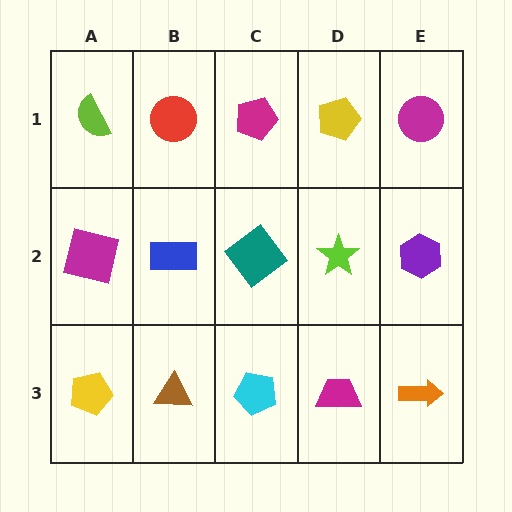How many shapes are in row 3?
5 shapes.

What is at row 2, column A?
A magenta square.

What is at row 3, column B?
A brown triangle.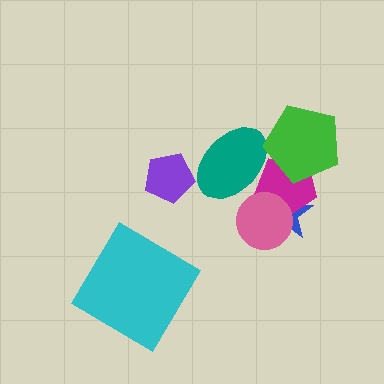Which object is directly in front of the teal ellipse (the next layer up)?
The magenta pentagon is directly in front of the teal ellipse.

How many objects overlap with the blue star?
2 objects overlap with the blue star.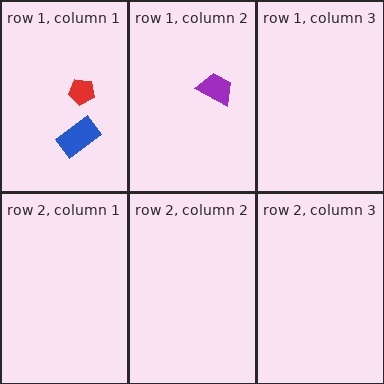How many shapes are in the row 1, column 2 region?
1.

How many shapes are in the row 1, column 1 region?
2.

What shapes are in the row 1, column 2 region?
The purple trapezoid.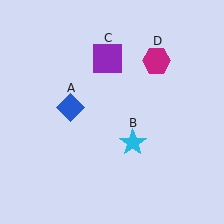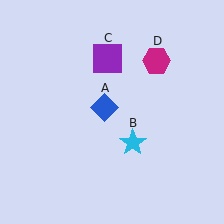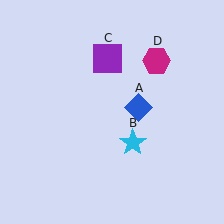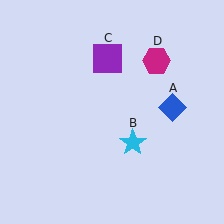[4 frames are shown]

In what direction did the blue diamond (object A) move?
The blue diamond (object A) moved right.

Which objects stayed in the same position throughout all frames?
Cyan star (object B) and purple square (object C) and magenta hexagon (object D) remained stationary.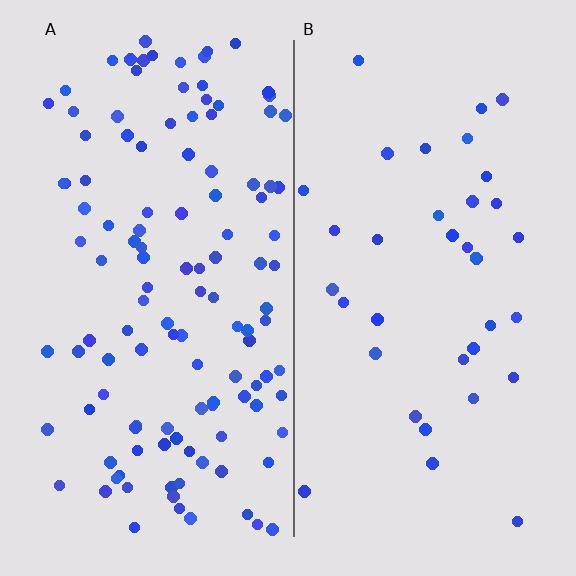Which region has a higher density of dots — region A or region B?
A (the left).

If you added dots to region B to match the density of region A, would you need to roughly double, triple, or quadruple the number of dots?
Approximately triple.